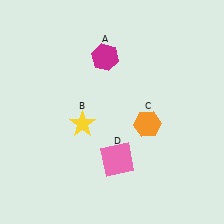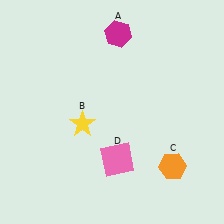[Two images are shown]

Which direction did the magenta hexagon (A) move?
The magenta hexagon (A) moved up.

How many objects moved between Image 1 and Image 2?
2 objects moved between the two images.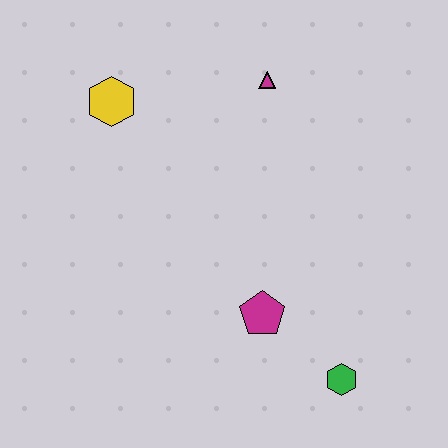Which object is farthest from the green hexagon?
The yellow hexagon is farthest from the green hexagon.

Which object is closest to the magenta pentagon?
The green hexagon is closest to the magenta pentagon.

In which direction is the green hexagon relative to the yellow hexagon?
The green hexagon is below the yellow hexagon.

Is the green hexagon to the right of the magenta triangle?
Yes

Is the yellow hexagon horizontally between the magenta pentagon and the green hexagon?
No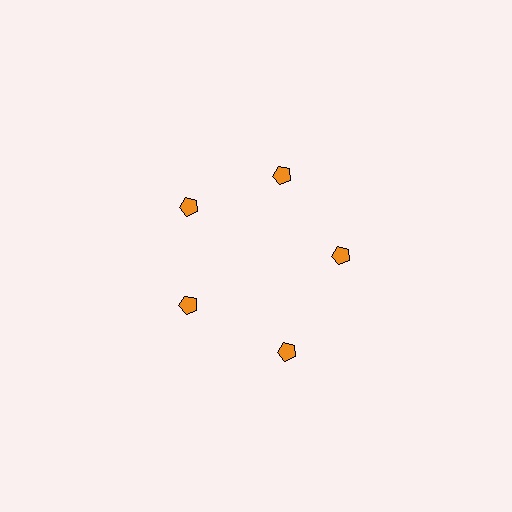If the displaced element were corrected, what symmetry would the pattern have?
It would have 5-fold rotational symmetry — the pattern would map onto itself every 72 degrees.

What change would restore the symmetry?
The symmetry would be restored by moving it inward, back onto the ring so that all 5 pentagons sit at equal angles and equal distance from the center.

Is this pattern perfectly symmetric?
No. The 5 orange pentagons are arranged in a ring, but one element near the 5 o'clock position is pushed outward from the center, breaking the 5-fold rotational symmetry.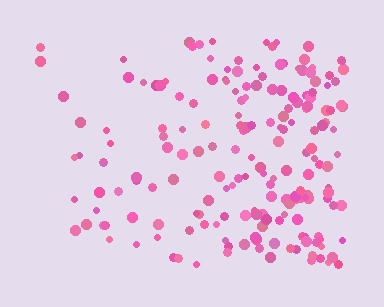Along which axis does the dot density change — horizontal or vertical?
Horizontal.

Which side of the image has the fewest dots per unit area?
The left.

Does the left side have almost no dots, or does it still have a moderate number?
Still a moderate number, just noticeably fewer than the right.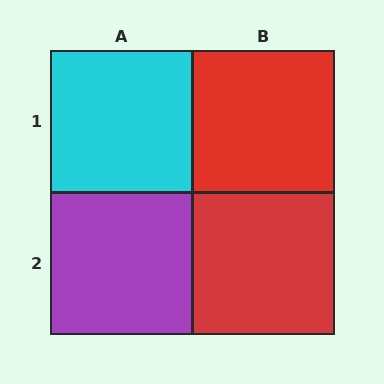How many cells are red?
2 cells are red.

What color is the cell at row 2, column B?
Red.